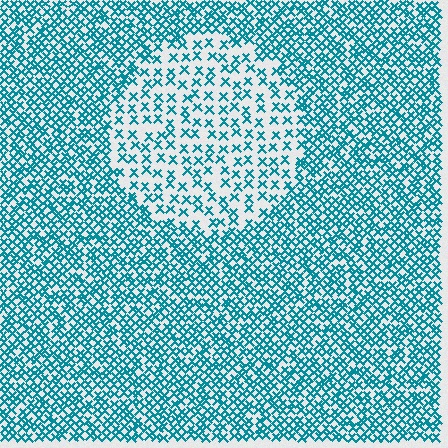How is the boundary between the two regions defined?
The boundary is defined by a change in element density (approximately 2.3x ratio). All elements are the same color, size, and shape.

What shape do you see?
I see a circle.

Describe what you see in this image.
The image contains small teal elements arranged at two different densities. A circle-shaped region is visible where the elements are less densely packed than the surrounding area.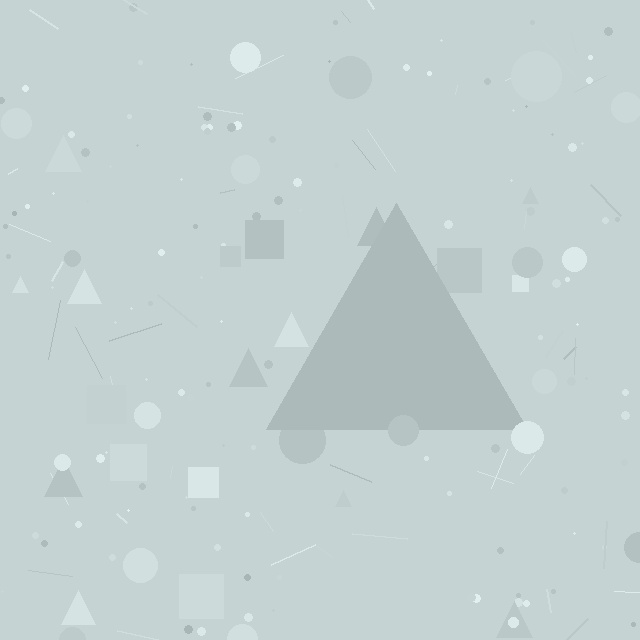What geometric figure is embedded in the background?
A triangle is embedded in the background.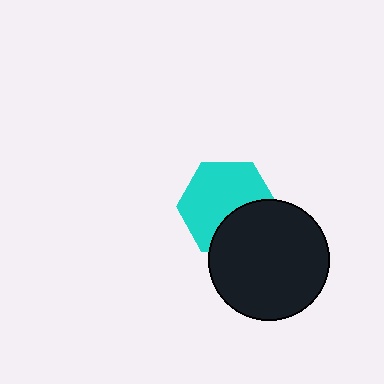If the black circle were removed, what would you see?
You would see the complete cyan hexagon.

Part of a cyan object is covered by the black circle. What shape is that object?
It is a hexagon.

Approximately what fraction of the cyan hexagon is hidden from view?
Roughly 33% of the cyan hexagon is hidden behind the black circle.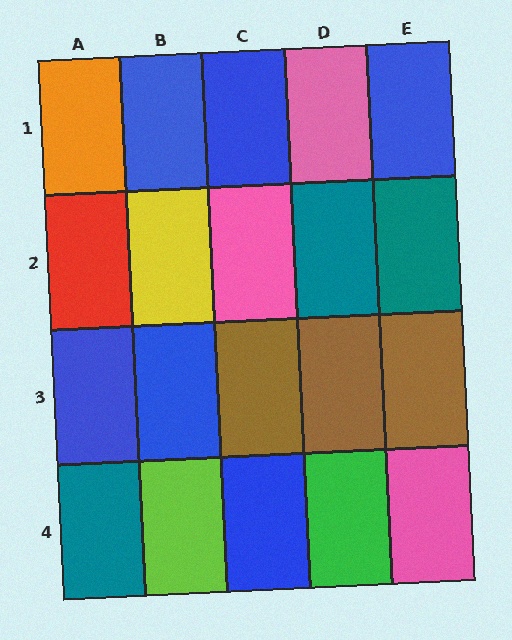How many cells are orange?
1 cell is orange.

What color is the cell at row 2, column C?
Pink.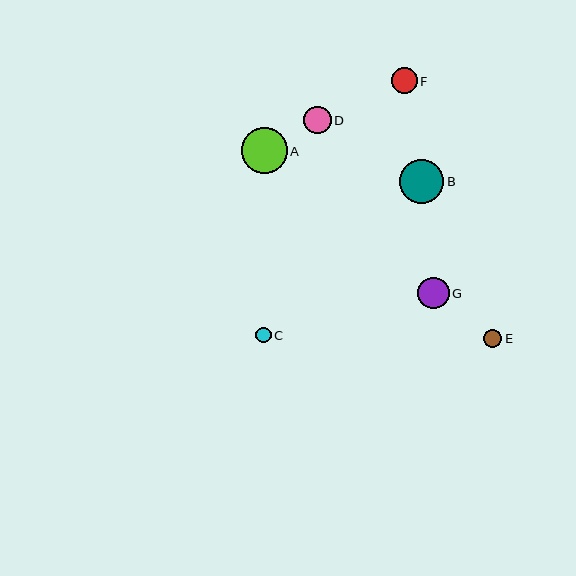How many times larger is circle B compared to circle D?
Circle B is approximately 1.6 times the size of circle D.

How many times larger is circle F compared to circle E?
Circle F is approximately 1.5 times the size of circle E.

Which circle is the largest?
Circle A is the largest with a size of approximately 46 pixels.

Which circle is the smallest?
Circle C is the smallest with a size of approximately 15 pixels.